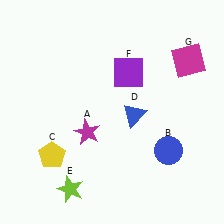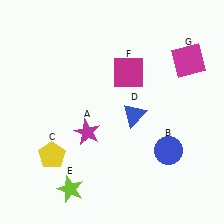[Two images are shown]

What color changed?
The square (F) changed from purple in Image 1 to magenta in Image 2.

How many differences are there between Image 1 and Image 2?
There is 1 difference between the two images.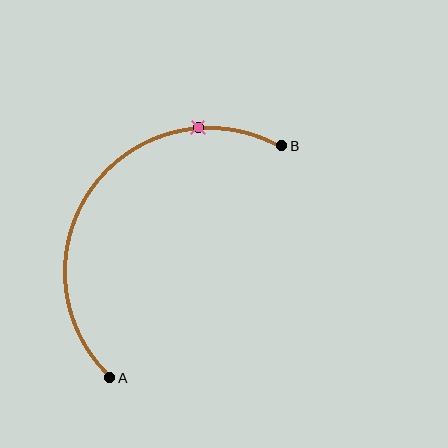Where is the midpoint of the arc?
The arc midpoint is the point on the curve farthest from the straight line joining A and B. It sits above and to the left of that line.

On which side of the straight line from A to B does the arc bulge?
The arc bulges above and to the left of the straight line connecting A and B.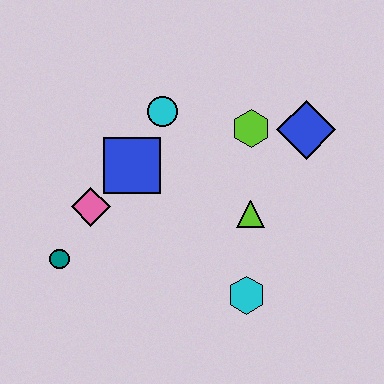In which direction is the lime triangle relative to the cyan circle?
The lime triangle is below the cyan circle.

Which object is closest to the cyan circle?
The blue square is closest to the cyan circle.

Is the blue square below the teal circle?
No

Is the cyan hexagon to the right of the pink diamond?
Yes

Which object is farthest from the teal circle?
The blue diamond is farthest from the teal circle.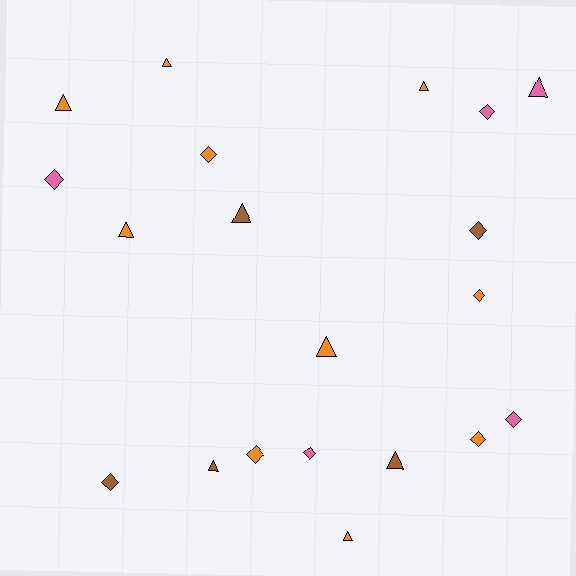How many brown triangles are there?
There are 3 brown triangles.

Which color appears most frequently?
Orange, with 10 objects.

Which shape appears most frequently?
Triangle, with 10 objects.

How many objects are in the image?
There are 20 objects.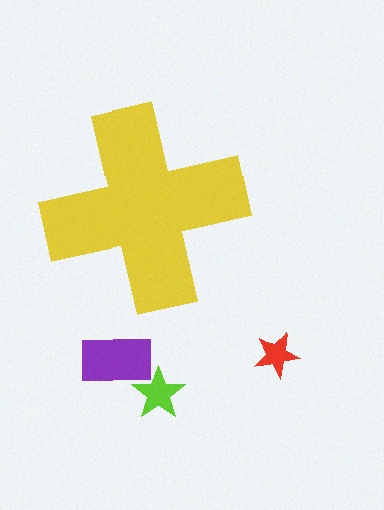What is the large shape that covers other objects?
A yellow cross.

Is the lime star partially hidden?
No, the lime star is fully visible.